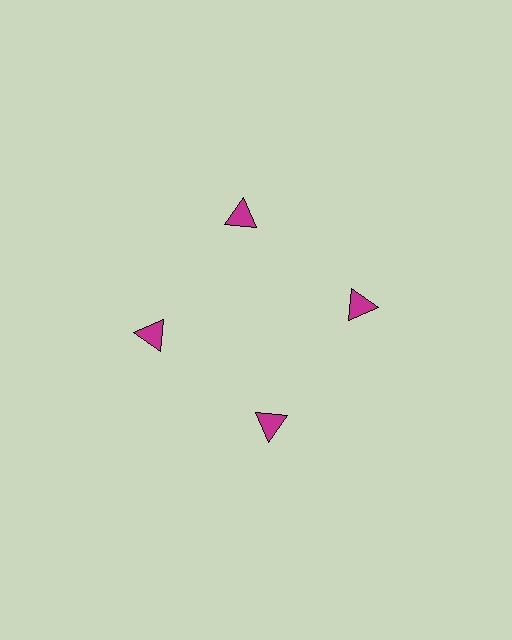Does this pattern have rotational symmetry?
Yes, this pattern has 4-fold rotational symmetry. It looks the same after rotating 90 degrees around the center.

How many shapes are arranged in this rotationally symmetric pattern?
There are 4 shapes, arranged in 4 groups of 1.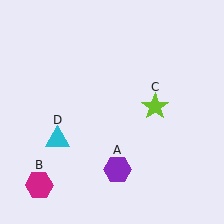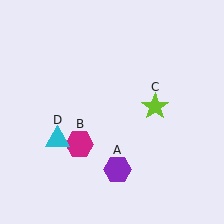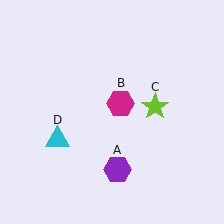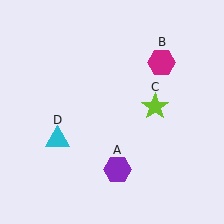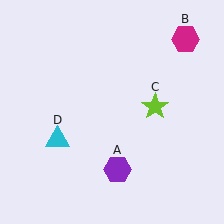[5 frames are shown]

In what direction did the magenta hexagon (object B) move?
The magenta hexagon (object B) moved up and to the right.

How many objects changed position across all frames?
1 object changed position: magenta hexagon (object B).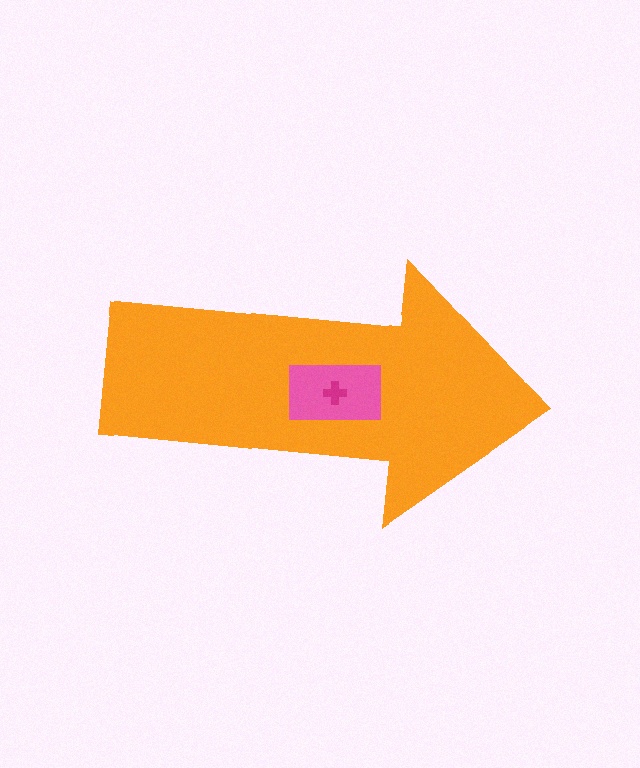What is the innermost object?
The magenta cross.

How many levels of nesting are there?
3.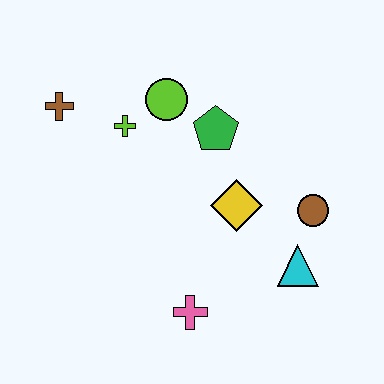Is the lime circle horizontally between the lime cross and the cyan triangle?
Yes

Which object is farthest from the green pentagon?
The pink cross is farthest from the green pentagon.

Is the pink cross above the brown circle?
No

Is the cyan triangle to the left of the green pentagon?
No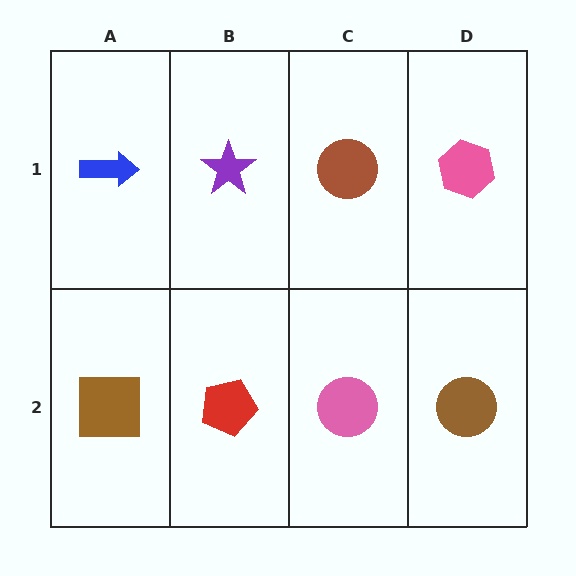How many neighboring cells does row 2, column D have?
2.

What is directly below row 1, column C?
A pink circle.